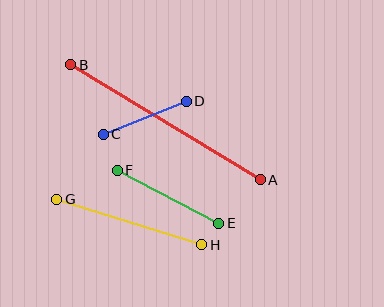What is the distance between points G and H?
The distance is approximately 152 pixels.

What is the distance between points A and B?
The distance is approximately 221 pixels.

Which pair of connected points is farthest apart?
Points A and B are farthest apart.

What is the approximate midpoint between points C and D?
The midpoint is at approximately (145, 118) pixels.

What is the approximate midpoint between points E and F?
The midpoint is at approximately (168, 197) pixels.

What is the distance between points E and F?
The distance is approximately 114 pixels.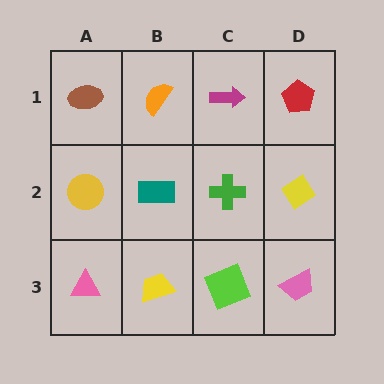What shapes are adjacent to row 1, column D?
A yellow diamond (row 2, column D), a magenta arrow (row 1, column C).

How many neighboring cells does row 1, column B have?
3.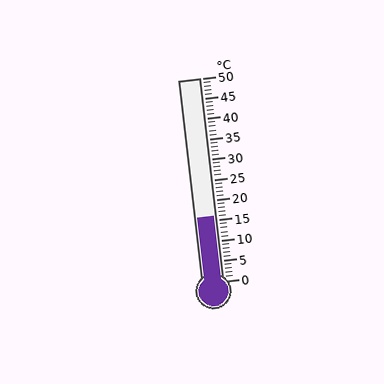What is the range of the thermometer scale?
The thermometer scale ranges from 0°C to 50°C.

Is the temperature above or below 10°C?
The temperature is above 10°C.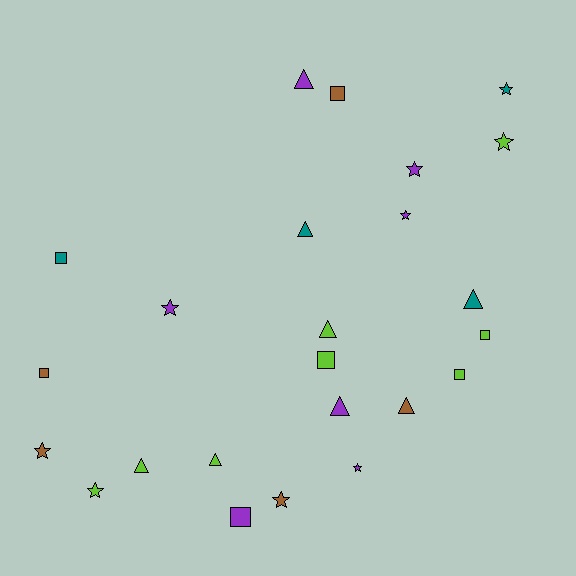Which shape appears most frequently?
Star, with 9 objects.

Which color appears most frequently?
Lime, with 8 objects.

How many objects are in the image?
There are 24 objects.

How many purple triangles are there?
There are 2 purple triangles.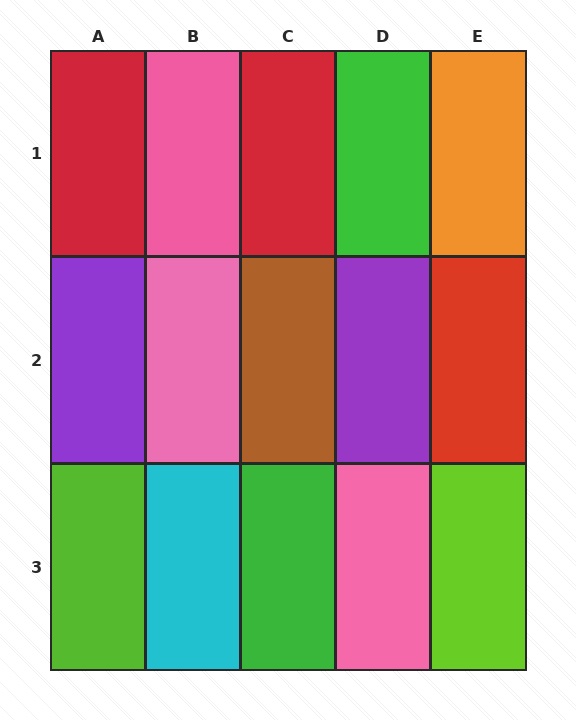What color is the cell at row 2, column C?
Brown.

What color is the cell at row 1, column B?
Pink.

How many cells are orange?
1 cell is orange.